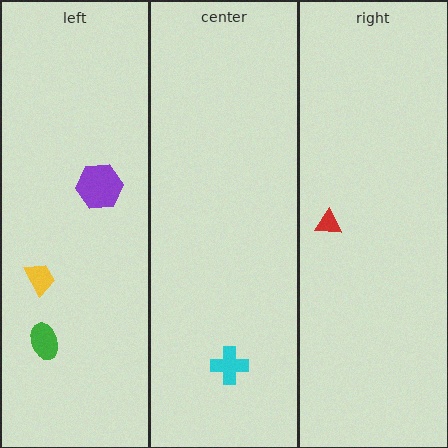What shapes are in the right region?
The red triangle.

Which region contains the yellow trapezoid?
The left region.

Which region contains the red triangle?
The right region.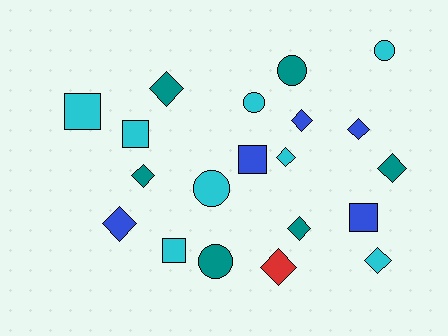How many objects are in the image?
There are 20 objects.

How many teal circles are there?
There are 2 teal circles.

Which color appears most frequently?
Cyan, with 8 objects.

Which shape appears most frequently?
Diamond, with 10 objects.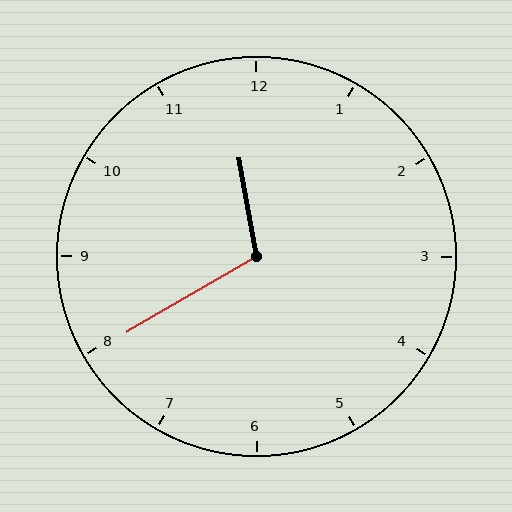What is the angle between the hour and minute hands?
Approximately 110 degrees.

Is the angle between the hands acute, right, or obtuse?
It is obtuse.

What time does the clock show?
11:40.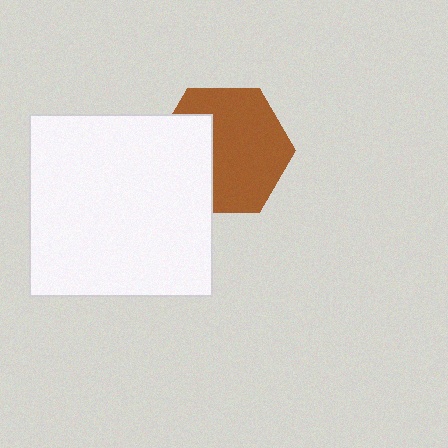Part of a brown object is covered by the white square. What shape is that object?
It is a hexagon.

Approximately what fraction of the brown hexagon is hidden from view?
Roughly 34% of the brown hexagon is hidden behind the white square.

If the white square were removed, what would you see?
You would see the complete brown hexagon.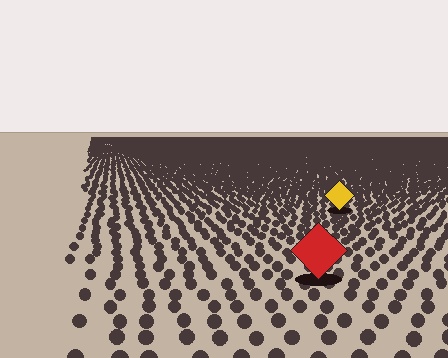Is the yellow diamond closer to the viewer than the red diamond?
No. The red diamond is closer — you can tell from the texture gradient: the ground texture is coarser near it.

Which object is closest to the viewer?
The red diamond is closest. The texture marks near it are larger and more spread out.